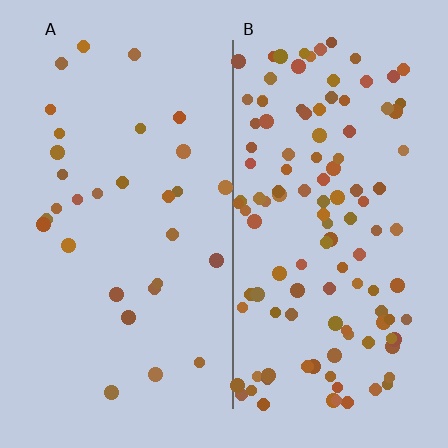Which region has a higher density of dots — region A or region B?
B (the right).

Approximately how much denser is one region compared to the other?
Approximately 3.9× — region B over region A.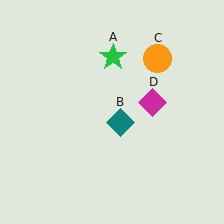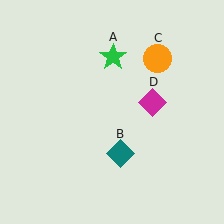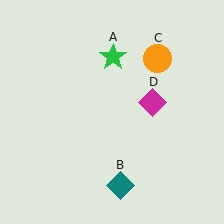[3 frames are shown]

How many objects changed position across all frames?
1 object changed position: teal diamond (object B).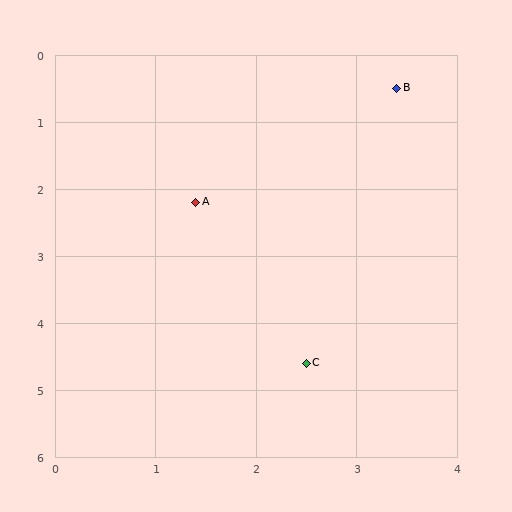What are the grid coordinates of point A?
Point A is at approximately (1.4, 2.2).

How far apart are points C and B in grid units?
Points C and B are about 4.2 grid units apart.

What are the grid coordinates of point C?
Point C is at approximately (2.5, 4.6).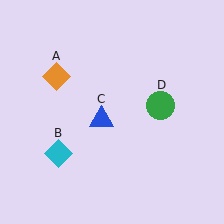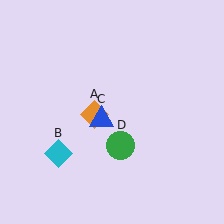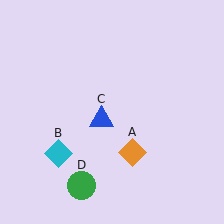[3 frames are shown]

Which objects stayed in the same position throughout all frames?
Cyan diamond (object B) and blue triangle (object C) remained stationary.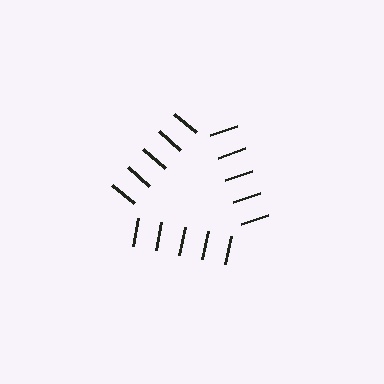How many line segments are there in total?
15 — 5 along each of the 3 edges.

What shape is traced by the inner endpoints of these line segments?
An illusory triangle — the line segments terminate on its edges but no continuous stroke is drawn.